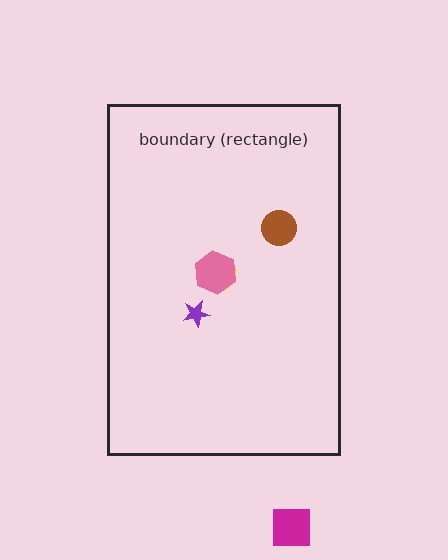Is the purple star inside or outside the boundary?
Inside.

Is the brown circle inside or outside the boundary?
Inside.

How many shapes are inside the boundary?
4 inside, 1 outside.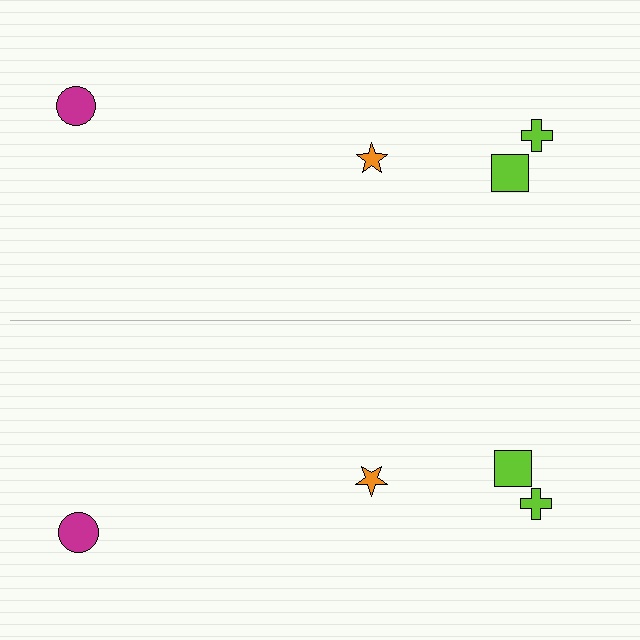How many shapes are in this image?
There are 8 shapes in this image.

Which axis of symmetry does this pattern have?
The pattern has a horizontal axis of symmetry running through the center of the image.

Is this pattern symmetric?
Yes, this pattern has bilateral (reflection) symmetry.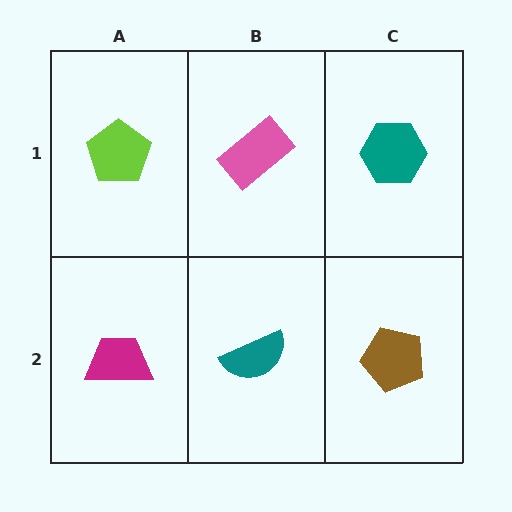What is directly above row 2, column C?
A teal hexagon.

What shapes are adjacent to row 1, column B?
A teal semicircle (row 2, column B), a lime pentagon (row 1, column A), a teal hexagon (row 1, column C).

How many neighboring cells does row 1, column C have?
2.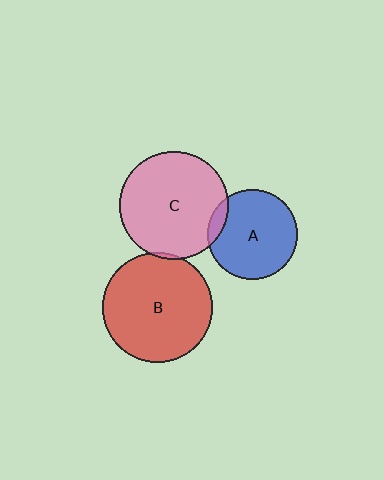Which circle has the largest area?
Circle B (red).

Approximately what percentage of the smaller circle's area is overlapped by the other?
Approximately 5%.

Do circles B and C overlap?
Yes.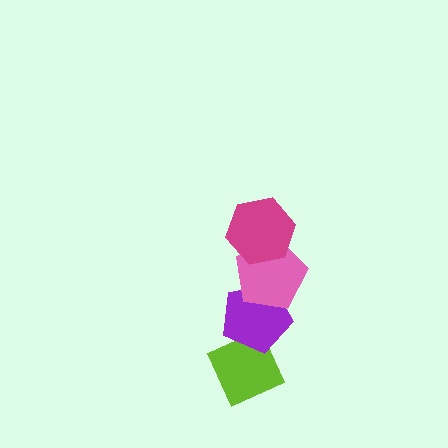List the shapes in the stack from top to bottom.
From top to bottom: the magenta hexagon, the pink pentagon, the purple pentagon, the lime diamond.